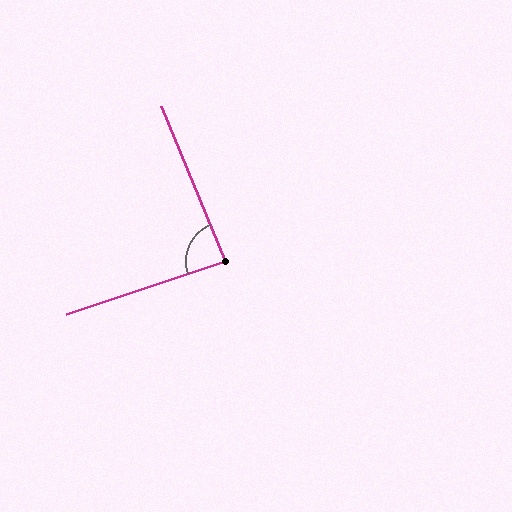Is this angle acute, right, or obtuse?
It is approximately a right angle.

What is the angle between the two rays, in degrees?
Approximately 86 degrees.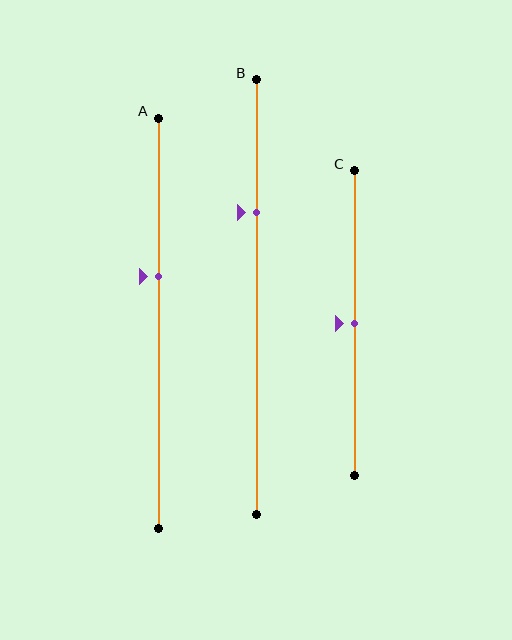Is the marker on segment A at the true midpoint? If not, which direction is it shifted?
No, the marker on segment A is shifted upward by about 11% of the segment length.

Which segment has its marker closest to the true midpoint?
Segment C has its marker closest to the true midpoint.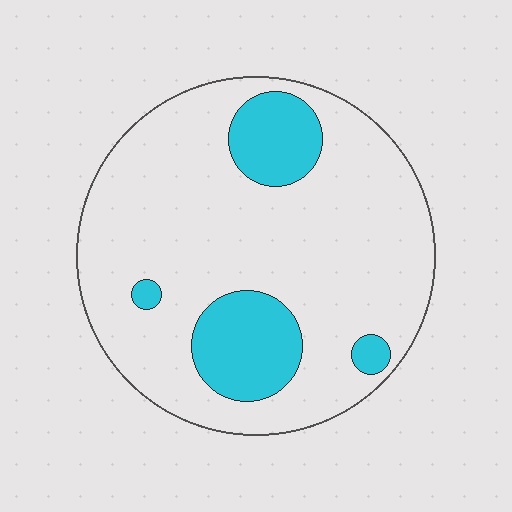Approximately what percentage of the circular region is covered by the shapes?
Approximately 20%.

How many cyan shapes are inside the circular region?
4.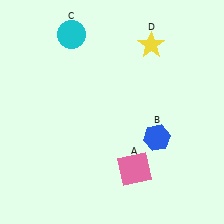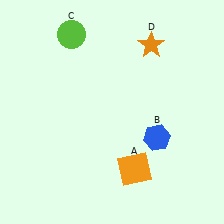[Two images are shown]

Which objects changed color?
A changed from pink to orange. C changed from cyan to lime. D changed from yellow to orange.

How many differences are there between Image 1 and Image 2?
There are 3 differences between the two images.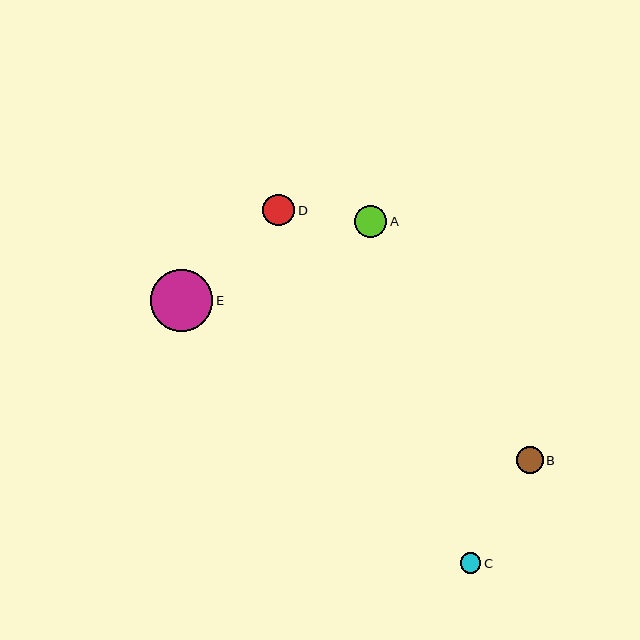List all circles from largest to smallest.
From largest to smallest: E, A, D, B, C.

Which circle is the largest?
Circle E is the largest with a size of approximately 62 pixels.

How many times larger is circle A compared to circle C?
Circle A is approximately 1.6 times the size of circle C.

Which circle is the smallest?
Circle C is the smallest with a size of approximately 20 pixels.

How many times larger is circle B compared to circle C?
Circle B is approximately 1.3 times the size of circle C.